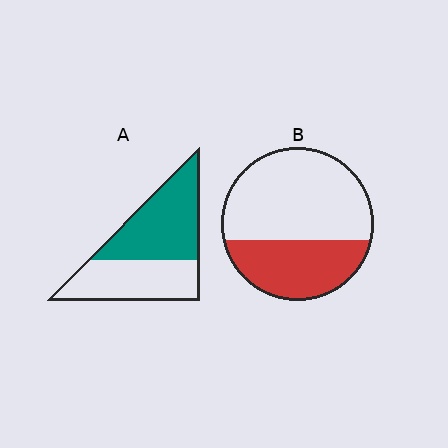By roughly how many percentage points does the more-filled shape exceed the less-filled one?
By roughly 15 percentage points (A over B).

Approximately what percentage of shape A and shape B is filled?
A is approximately 55% and B is approximately 35%.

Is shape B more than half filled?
No.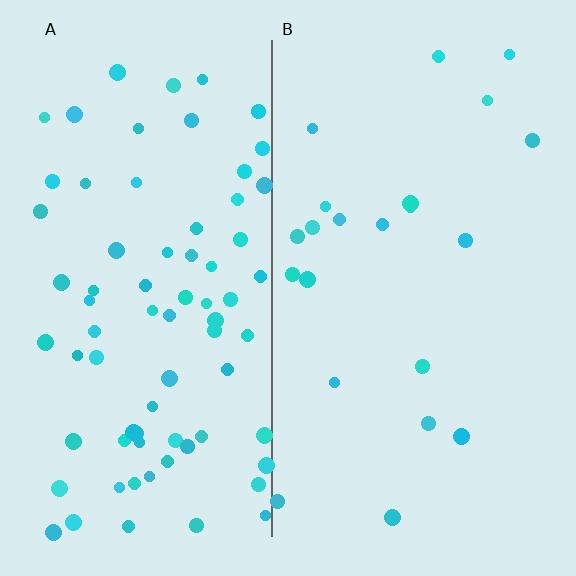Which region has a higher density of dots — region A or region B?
A (the left).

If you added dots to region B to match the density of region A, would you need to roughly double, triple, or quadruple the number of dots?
Approximately triple.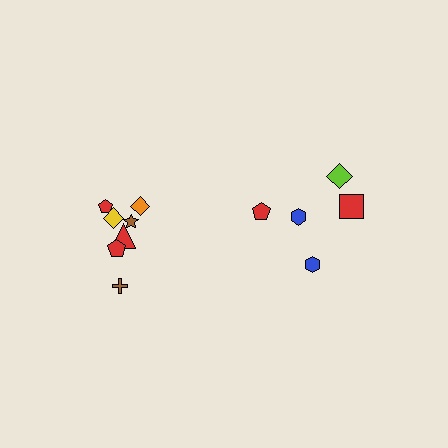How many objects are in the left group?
There are 7 objects.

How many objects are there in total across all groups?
There are 12 objects.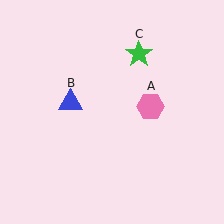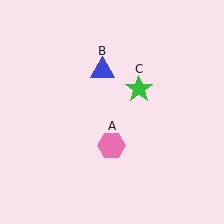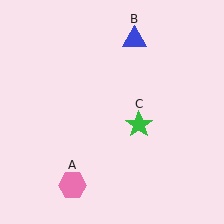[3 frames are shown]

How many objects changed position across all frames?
3 objects changed position: pink hexagon (object A), blue triangle (object B), green star (object C).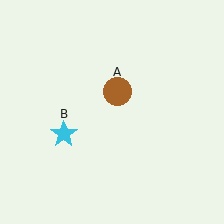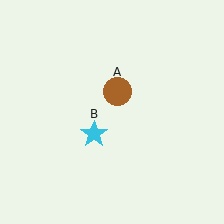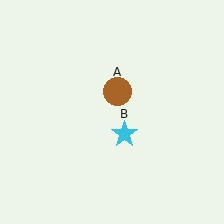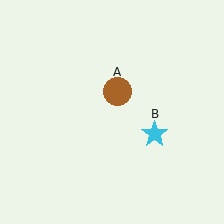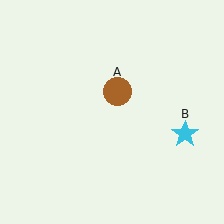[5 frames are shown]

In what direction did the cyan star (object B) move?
The cyan star (object B) moved right.